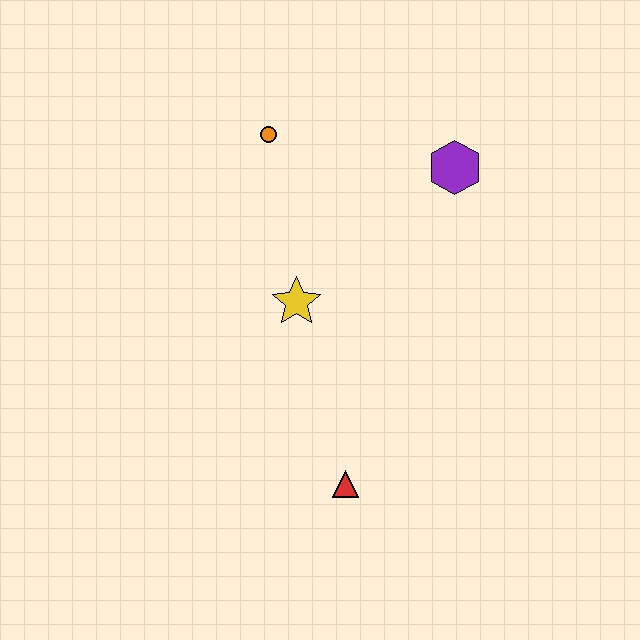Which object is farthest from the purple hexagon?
The red triangle is farthest from the purple hexagon.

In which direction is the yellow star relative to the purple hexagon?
The yellow star is to the left of the purple hexagon.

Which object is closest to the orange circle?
The yellow star is closest to the orange circle.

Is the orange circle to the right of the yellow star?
No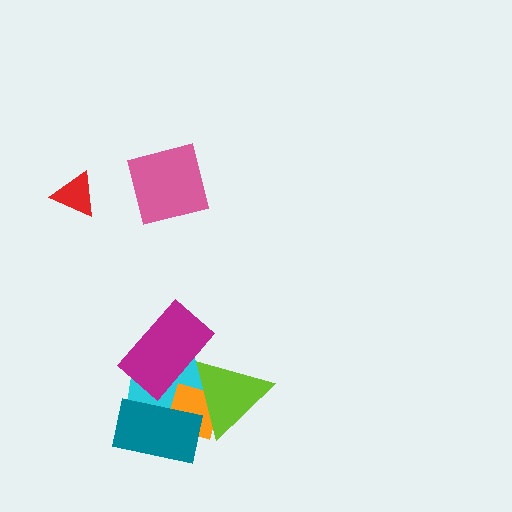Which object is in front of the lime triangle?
The magenta rectangle is in front of the lime triangle.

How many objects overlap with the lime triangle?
3 objects overlap with the lime triangle.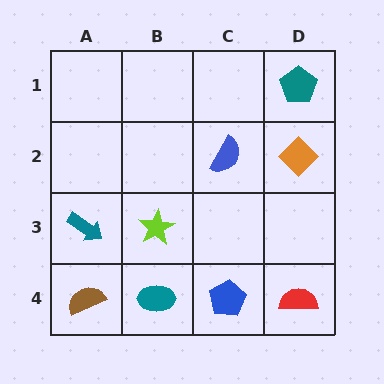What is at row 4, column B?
A teal ellipse.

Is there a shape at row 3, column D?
No, that cell is empty.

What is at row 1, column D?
A teal pentagon.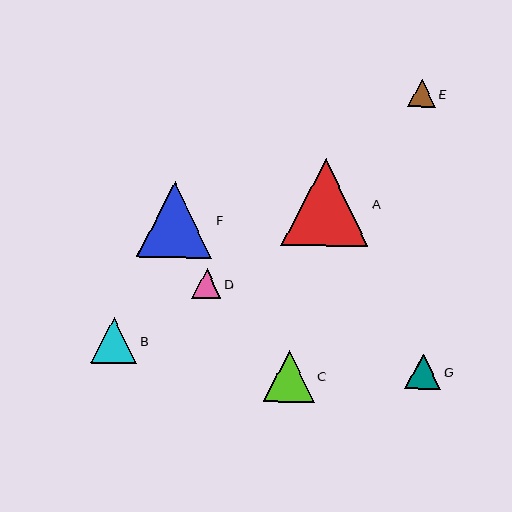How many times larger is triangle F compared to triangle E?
Triangle F is approximately 2.7 times the size of triangle E.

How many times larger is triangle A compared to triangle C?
Triangle A is approximately 1.7 times the size of triangle C.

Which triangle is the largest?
Triangle A is the largest with a size of approximately 87 pixels.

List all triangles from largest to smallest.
From largest to smallest: A, F, C, B, G, D, E.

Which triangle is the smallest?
Triangle E is the smallest with a size of approximately 28 pixels.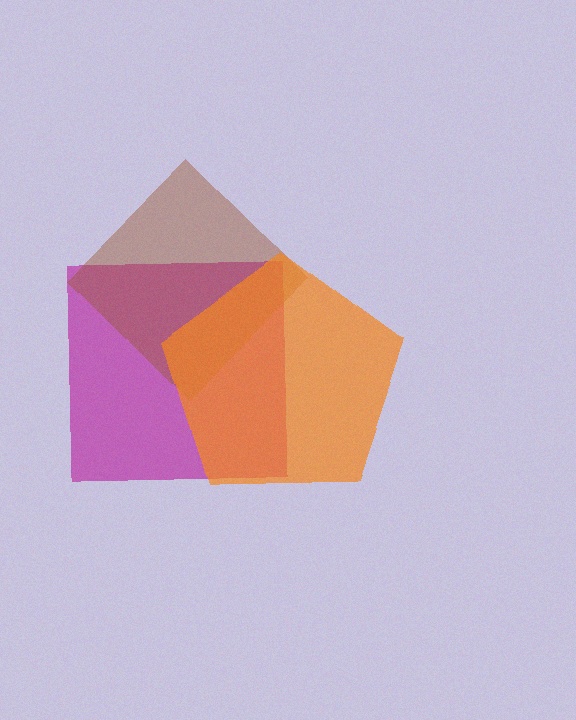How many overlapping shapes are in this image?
There are 3 overlapping shapes in the image.